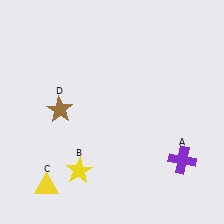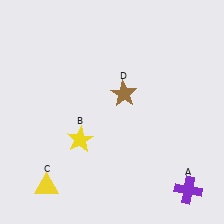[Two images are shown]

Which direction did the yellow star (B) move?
The yellow star (B) moved up.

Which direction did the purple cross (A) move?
The purple cross (A) moved down.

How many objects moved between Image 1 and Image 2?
3 objects moved between the two images.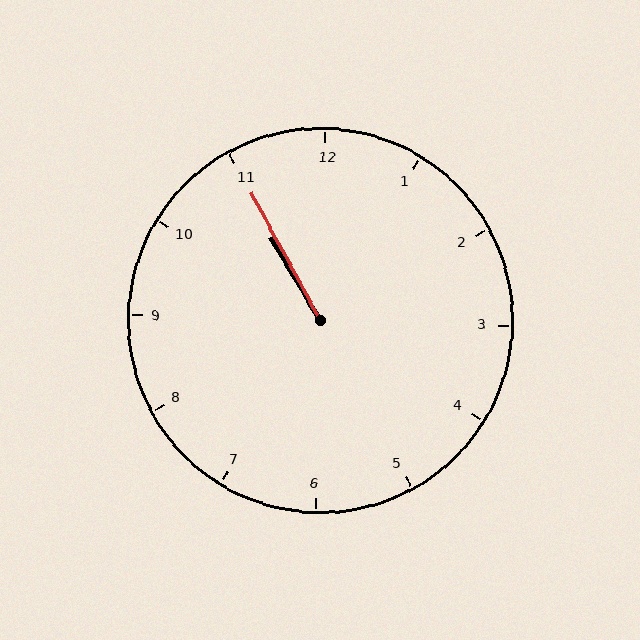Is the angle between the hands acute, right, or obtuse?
It is acute.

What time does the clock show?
10:55.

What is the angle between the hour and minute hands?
Approximately 2 degrees.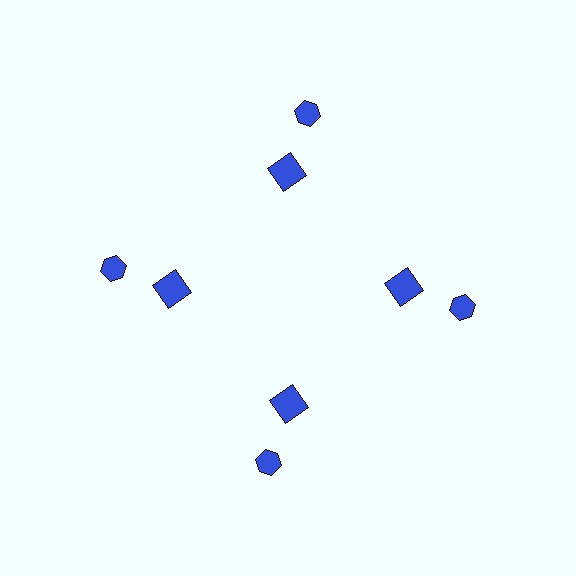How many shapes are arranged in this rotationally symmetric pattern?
There are 8 shapes, arranged in 4 groups of 2.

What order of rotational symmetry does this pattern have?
This pattern has 4-fold rotational symmetry.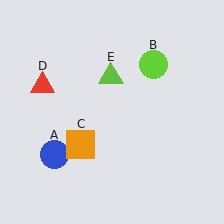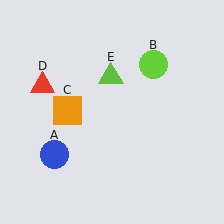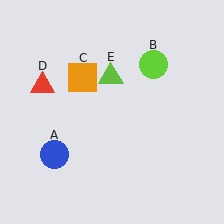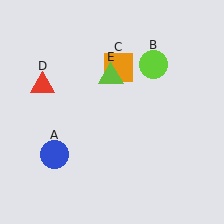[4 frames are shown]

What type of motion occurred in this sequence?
The orange square (object C) rotated clockwise around the center of the scene.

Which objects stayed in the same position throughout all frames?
Blue circle (object A) and lime circle (object B) and red triangle (object D) and lime triangle (object E) remained stationary.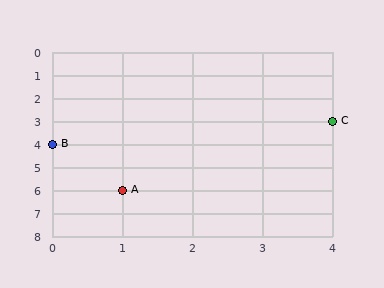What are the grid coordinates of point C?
Point C is at grid coordinates (4, 3).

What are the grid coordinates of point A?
Point A is at grid coordinates (1, 6).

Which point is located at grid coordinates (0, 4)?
Point B is at (0, 4).